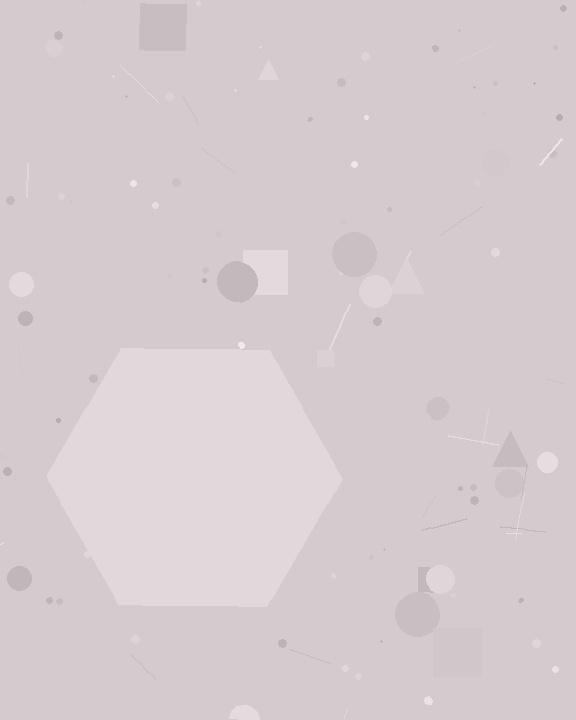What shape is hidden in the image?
A hexagon is hidden in the image.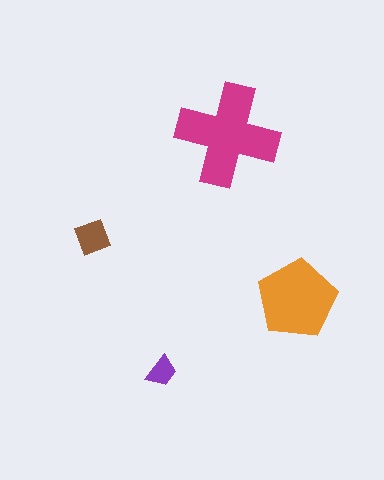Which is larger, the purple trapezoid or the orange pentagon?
The orange pentagon.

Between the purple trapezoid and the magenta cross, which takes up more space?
The magenta cross.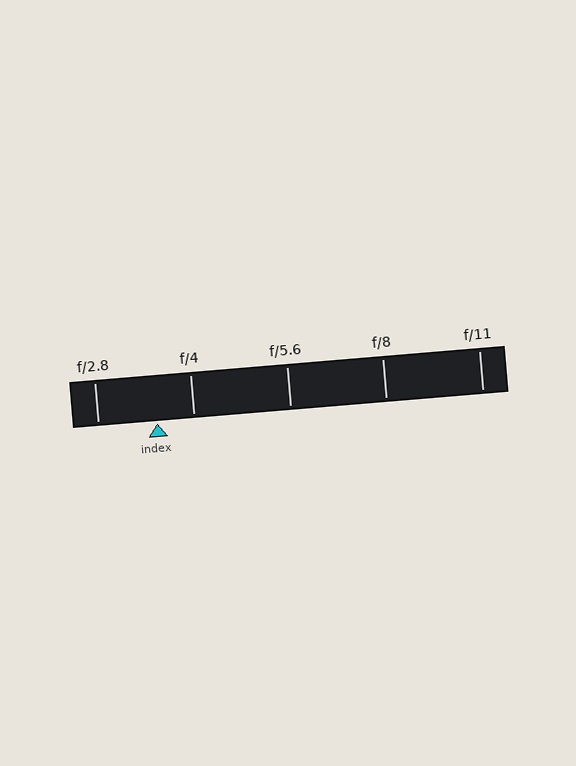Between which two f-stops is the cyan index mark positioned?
The index mark is between f/2.8 and f/4.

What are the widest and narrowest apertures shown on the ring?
The widest aperture shown is f/2.8 and the narrowest is f/11.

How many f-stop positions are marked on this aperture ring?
There are 5 f-stop positions marked.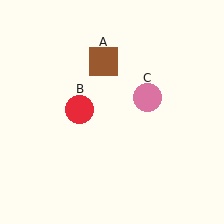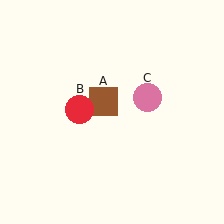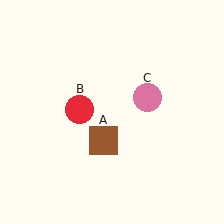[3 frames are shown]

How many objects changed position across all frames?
1 object changed position: brown square (object A).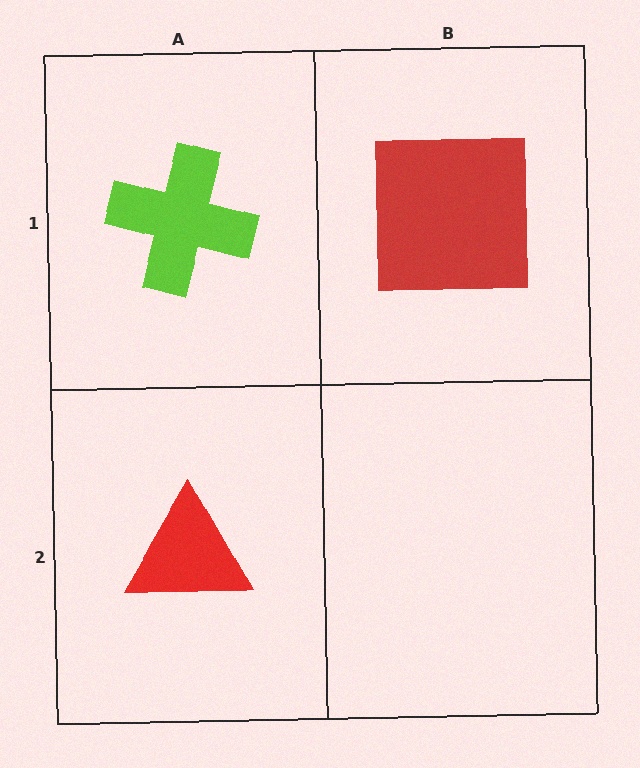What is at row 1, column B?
A red square.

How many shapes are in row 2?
1 shape.